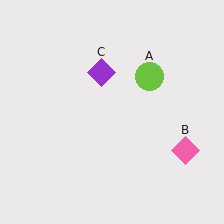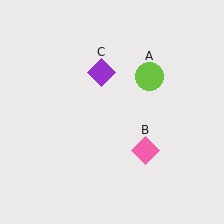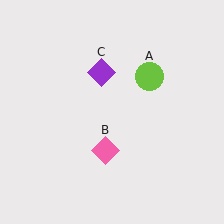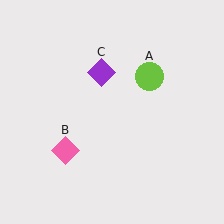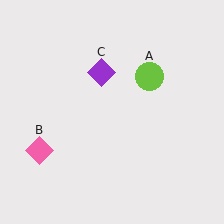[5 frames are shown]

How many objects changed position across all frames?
1 object changed position: pink diamond (object B).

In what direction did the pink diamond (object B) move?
The pink diamond (object B) moved left.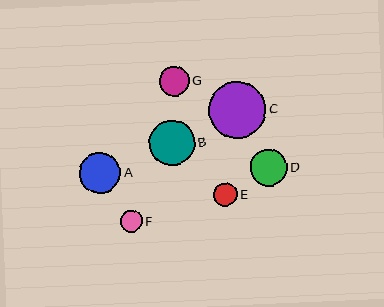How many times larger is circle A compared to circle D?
Circle A is approximately 1.1 times the size of circle D.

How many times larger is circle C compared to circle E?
Circle C is approximately 2.4 times the size of circle E.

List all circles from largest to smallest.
From largest to smallest: C, B, A, D, G, E, F.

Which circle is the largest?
Circle C is the largest with a size of approximately 57 pixels.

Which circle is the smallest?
Circle F is the smallest with a size of approximately 22 pixels.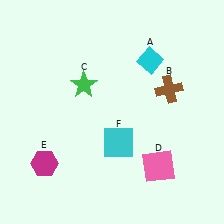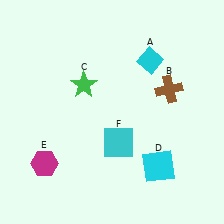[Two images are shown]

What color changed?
The square (D) changed from pink in Image 1 to cyan in Image 2.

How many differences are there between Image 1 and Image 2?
There is 1 difference between the two images.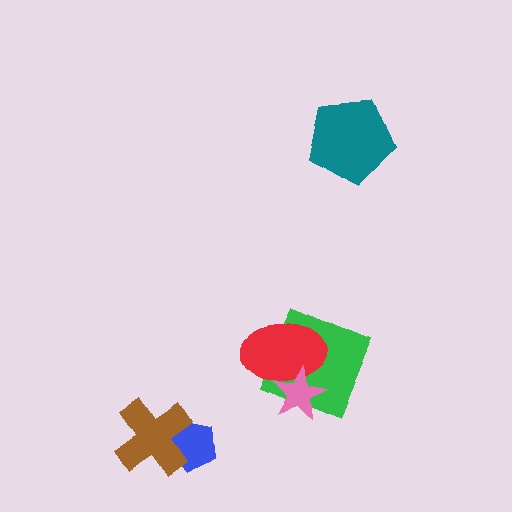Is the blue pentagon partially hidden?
Yes, it is partially covered by another shape.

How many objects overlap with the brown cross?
1 object overlaps with the brown cross.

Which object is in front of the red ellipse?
The pink star is in front of the red ellipse.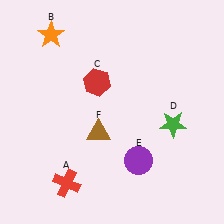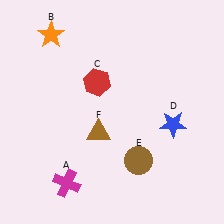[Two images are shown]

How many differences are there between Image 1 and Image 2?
There are 3 differences between the two images.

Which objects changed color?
A changed from red to magenta. D changed from green to blue. E changed from purple to brown.